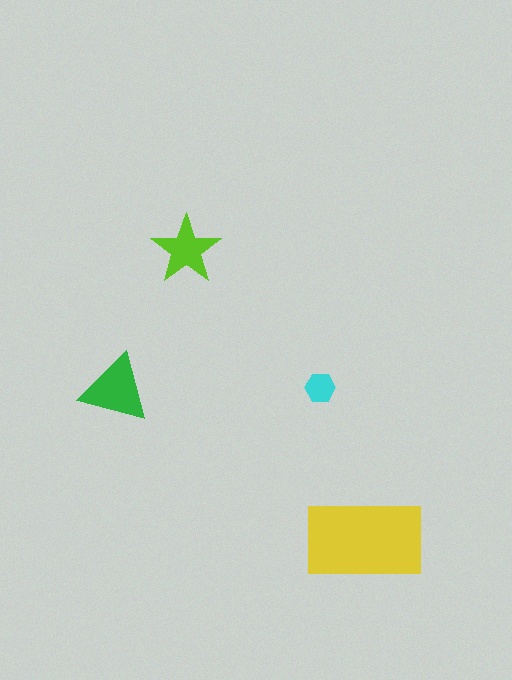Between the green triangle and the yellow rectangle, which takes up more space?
The yellow rectangle.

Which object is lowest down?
The yellow rectangle is bottommost.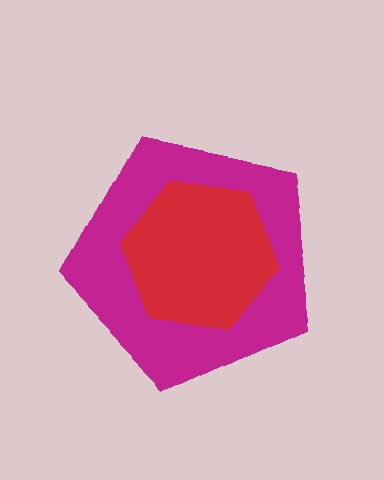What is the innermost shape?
The red hexagon.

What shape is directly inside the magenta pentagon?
The red hexagon.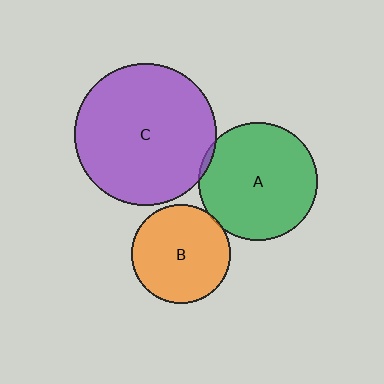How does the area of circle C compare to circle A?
Approximately 1.4 times.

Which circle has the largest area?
Circle C (purple).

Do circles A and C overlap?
Yes.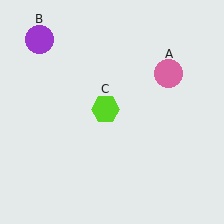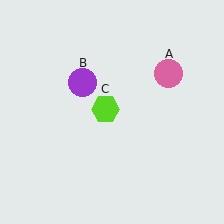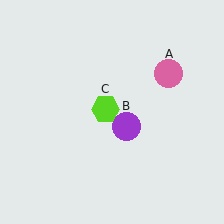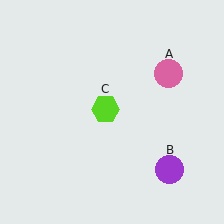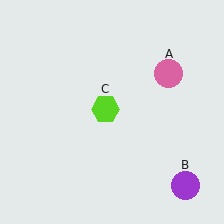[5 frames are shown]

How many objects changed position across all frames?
1 object changed position: purple circle (object B).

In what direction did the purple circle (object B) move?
The purple circle (object B) moved down and to the right.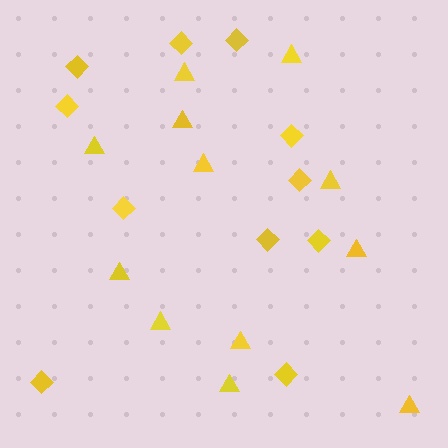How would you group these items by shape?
There are 2 groups: one group of diamonds (11) and one group of triangles (12).